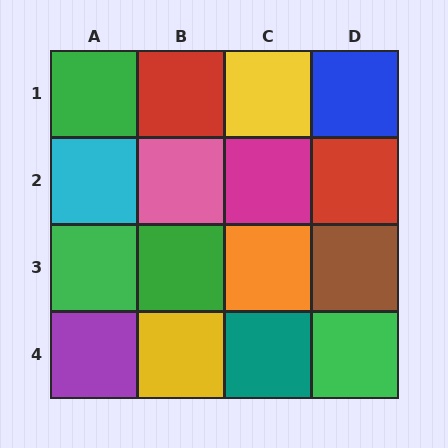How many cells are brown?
1 cell is brown.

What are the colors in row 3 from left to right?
Green, green, orange, brown.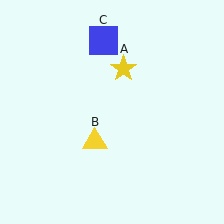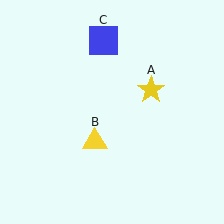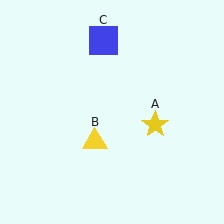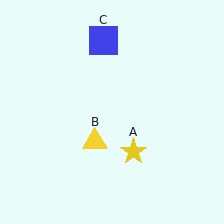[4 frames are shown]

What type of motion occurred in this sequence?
The yellow star (object A) rotated clockwise around the center of the scene.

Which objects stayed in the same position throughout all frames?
Yellow triangle (object B) and blue square (object C) remained stationary.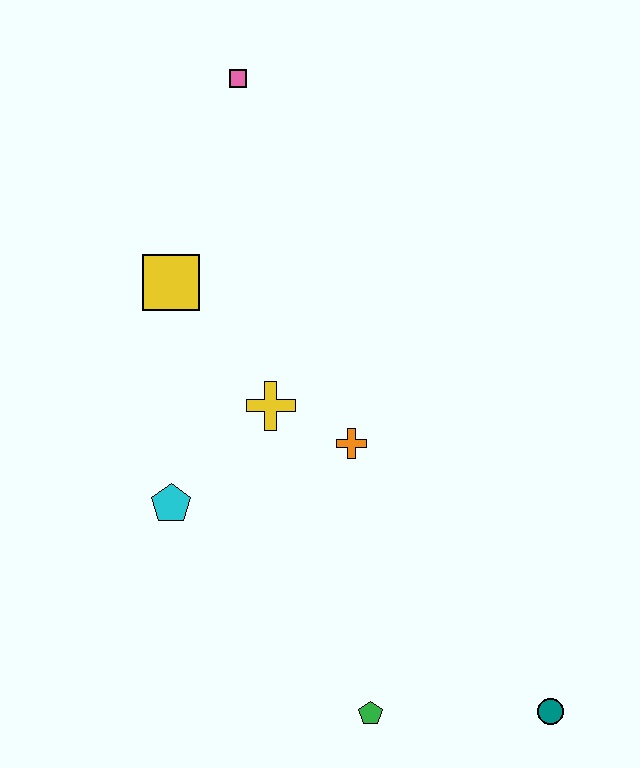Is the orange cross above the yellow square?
No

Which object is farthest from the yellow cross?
The teal circle is farthest from the yellow cross.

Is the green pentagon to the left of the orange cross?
No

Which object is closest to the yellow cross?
The orange cross is closest to the yellow cross.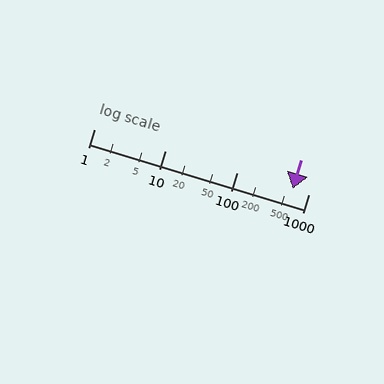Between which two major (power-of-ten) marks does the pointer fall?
The pointer is between 100 and 1000.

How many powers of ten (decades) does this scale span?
The scale spans 3 decades, from 1 to 1000.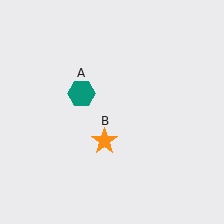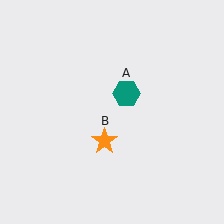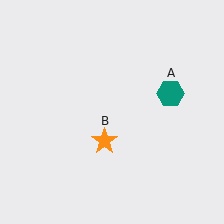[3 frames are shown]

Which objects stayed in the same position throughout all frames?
Orange star (object B) remained stationary.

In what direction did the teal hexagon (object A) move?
The teal hexagon (object A) moved right.